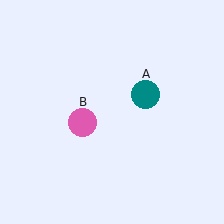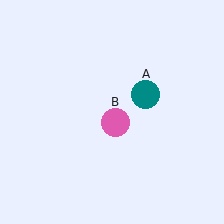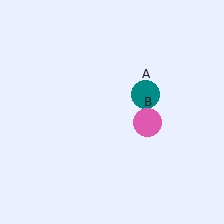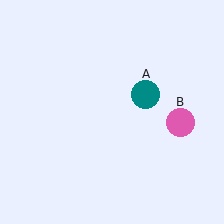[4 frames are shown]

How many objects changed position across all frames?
1 object changed position: pink circle (object B).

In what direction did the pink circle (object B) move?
The pink circle (object B) moved right.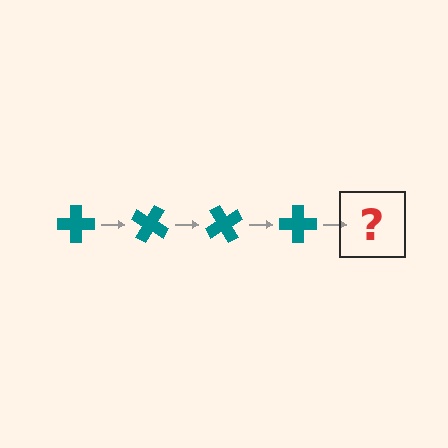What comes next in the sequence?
The next element should be a teal cross rotated 120 degrees.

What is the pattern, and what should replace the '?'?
The pattern is that the cross rotates 30 degrees each step. The '?' should be a teal cross rotated 120 degrees.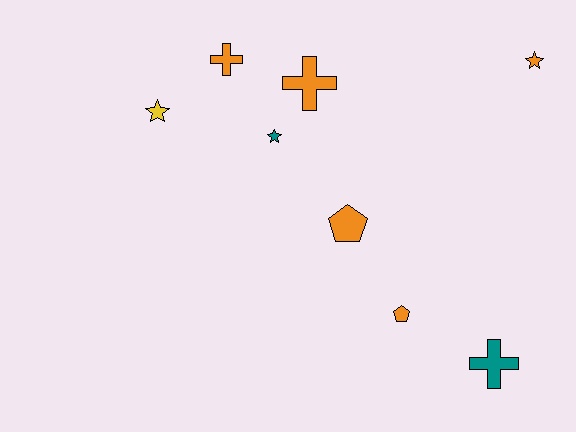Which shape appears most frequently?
Star, with 3 objects.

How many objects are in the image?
There are 8 objects.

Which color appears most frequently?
Orange, with 5 objects.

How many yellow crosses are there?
There are no yellow crosses.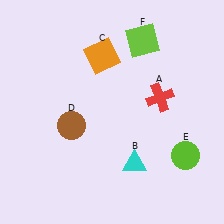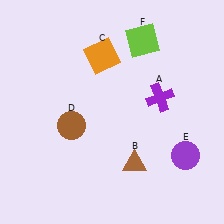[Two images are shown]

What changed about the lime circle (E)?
In Image 1, E is lime. In Image 2, it changed to purple.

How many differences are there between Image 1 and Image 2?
There are 3 differences between the two images.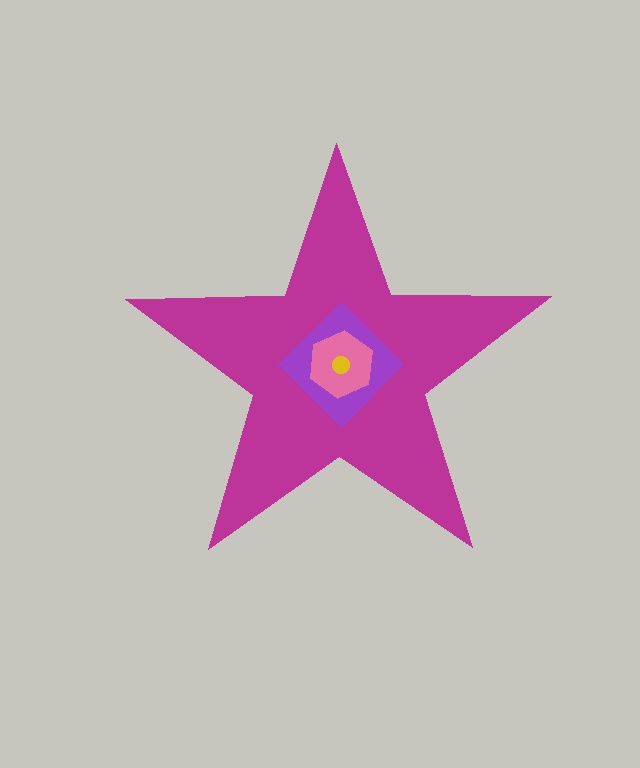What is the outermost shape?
The magenta star.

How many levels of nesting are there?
4.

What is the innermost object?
The yellow circle.